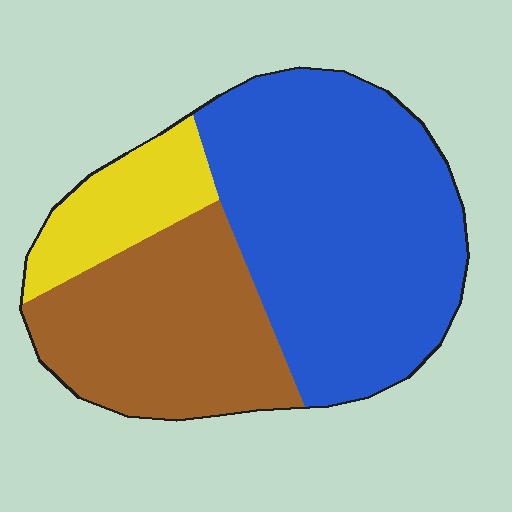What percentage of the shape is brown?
Brown covers roughly 30% of the shape.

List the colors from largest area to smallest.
From largest to smallest: blue, brown, yellow.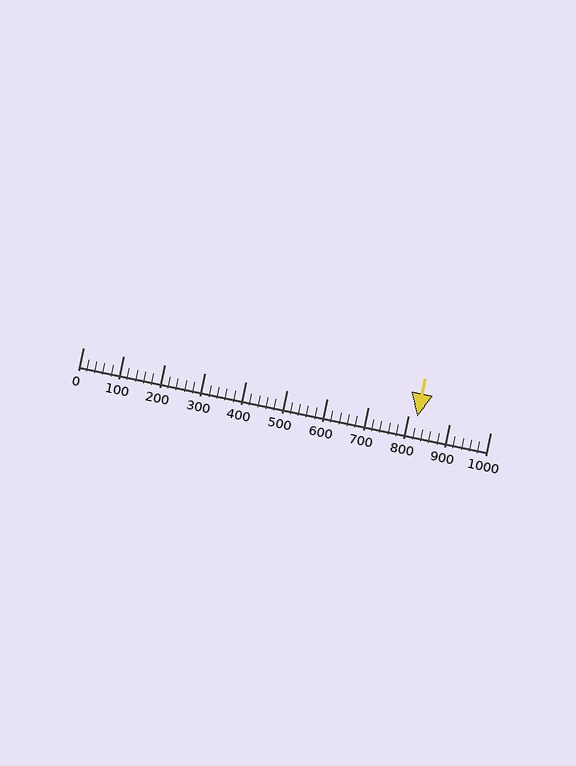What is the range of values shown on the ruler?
The ruler shows values from 0 to 1000.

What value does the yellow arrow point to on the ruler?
The yellow arrow points to approximately 820.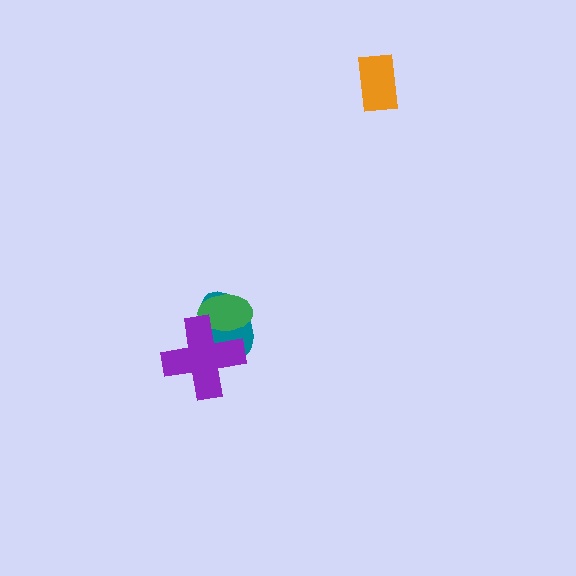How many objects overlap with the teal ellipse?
2 objects overlap with the teal ellipse.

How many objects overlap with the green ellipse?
2 objects overlap with the green ellipse.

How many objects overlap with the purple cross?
2 objects overlap with the purple cross.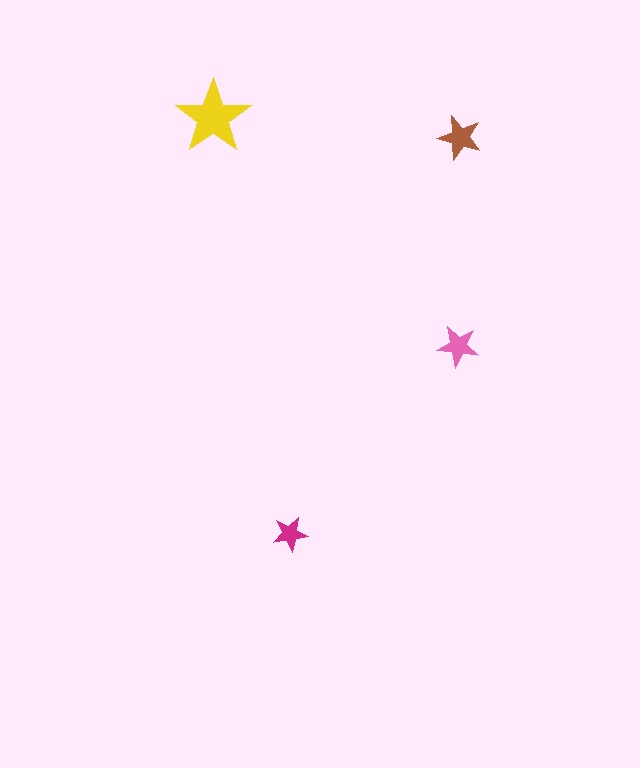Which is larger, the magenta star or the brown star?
The brown one.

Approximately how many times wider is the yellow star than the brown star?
About 1.5 times wider.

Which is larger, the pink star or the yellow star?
The yellow one.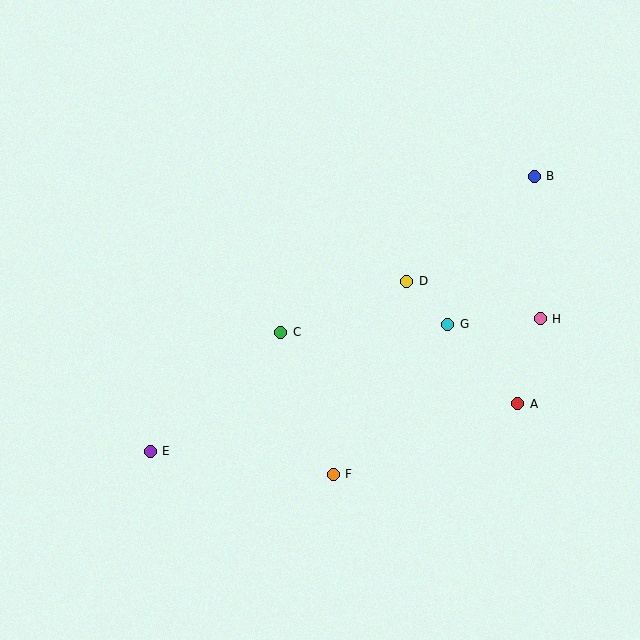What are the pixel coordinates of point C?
Point C is at (281, 332).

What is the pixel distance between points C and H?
The distance between C and H is 260 pixels.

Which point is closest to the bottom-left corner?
Point E is closest to the bottom-left corner.